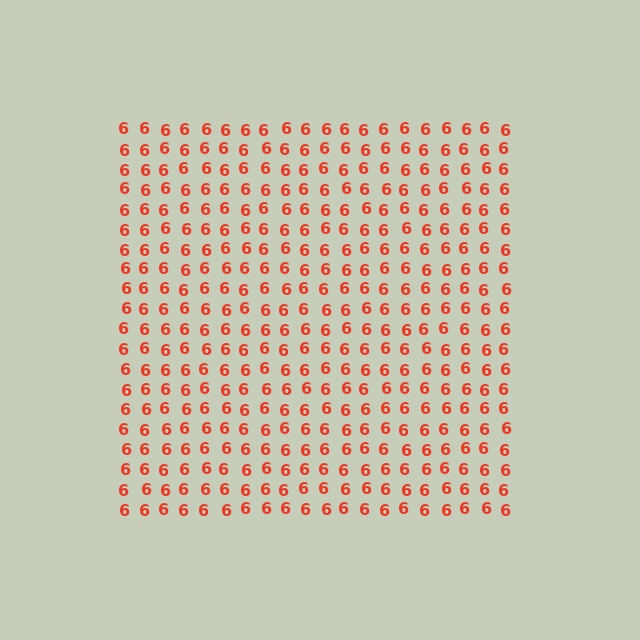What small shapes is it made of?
It is made of small digit 6's.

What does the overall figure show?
The overall figure shows a square.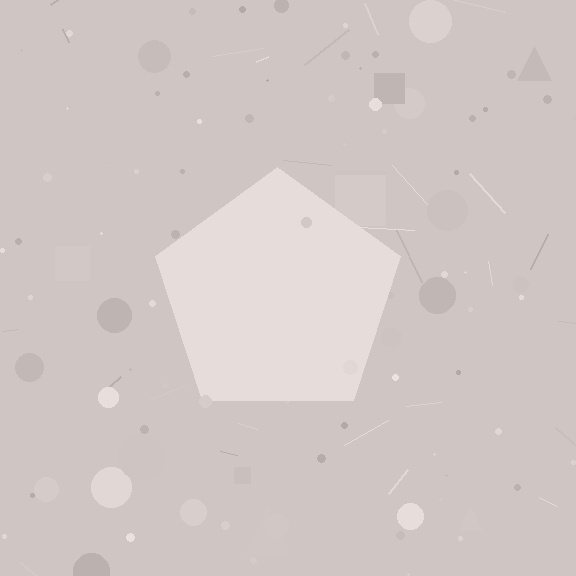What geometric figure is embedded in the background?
A pentagon is embedded in the background.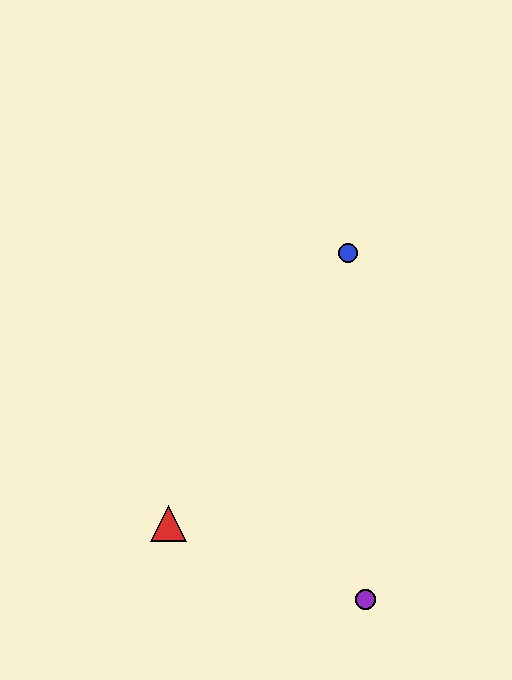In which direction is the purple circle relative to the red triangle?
The purple circle is to the right of the red triangle.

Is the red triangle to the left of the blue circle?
Yes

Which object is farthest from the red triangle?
The blue circle is farthest from the red triangle.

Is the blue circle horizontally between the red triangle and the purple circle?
Yes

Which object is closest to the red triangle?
The purple circle is closest to the red triangle.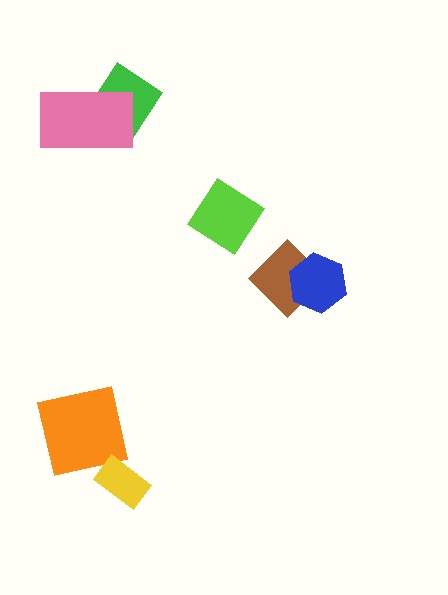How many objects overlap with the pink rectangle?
1 object overlaps with the pink rectangle.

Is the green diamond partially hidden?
Yes, it is partially covered by another shape.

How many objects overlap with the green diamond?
1 object overlaps with the green diamond.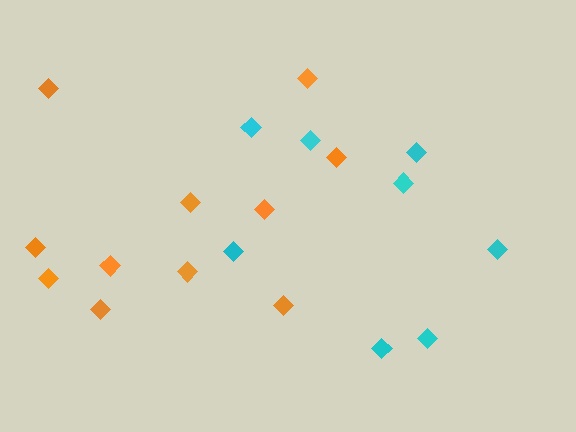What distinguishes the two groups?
There are 2 groups: one group of orange diamonds (11) and one group of cyan diamonds (8).